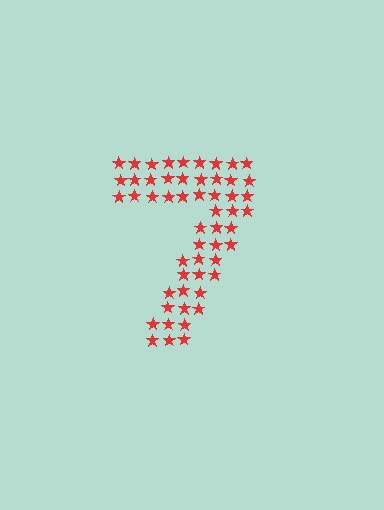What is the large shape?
The large shape is the digit 7.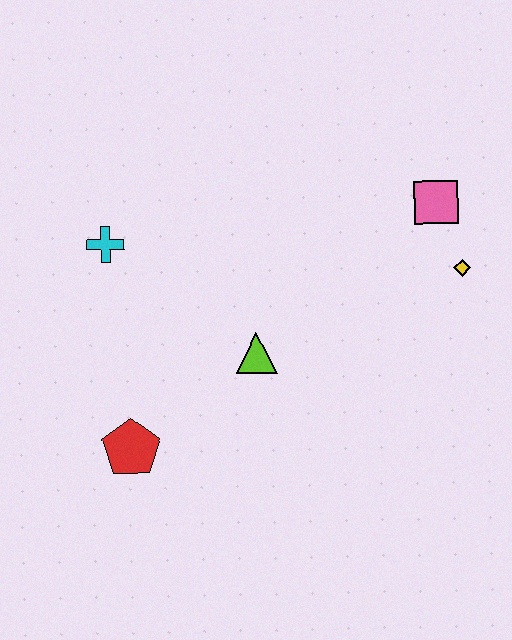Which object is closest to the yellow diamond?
The pink square is closest to the yellow diamond.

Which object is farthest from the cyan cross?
The yellow diamond is farthest from the cyan cross.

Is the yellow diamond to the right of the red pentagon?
Yes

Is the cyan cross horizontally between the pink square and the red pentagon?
No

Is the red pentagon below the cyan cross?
Yes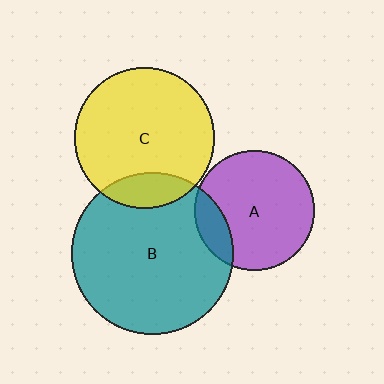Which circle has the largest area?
Circle B (teal).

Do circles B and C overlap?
Yes.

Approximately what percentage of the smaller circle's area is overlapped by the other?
Approximately 15%.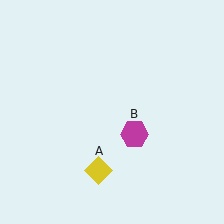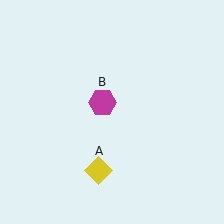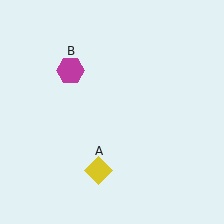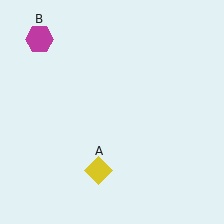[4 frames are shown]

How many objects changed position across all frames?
1 object changed position: magenta hexagon (object B).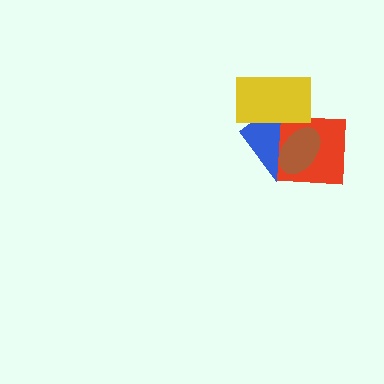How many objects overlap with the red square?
2 objects overlap with the red square.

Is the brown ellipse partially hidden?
No, no other shape covers it.